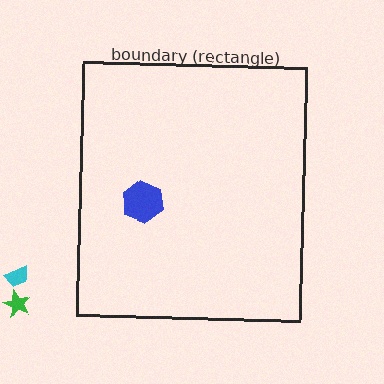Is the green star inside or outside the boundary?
Outside.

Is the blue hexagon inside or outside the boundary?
Inside.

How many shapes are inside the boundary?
1 inside, 2 outside.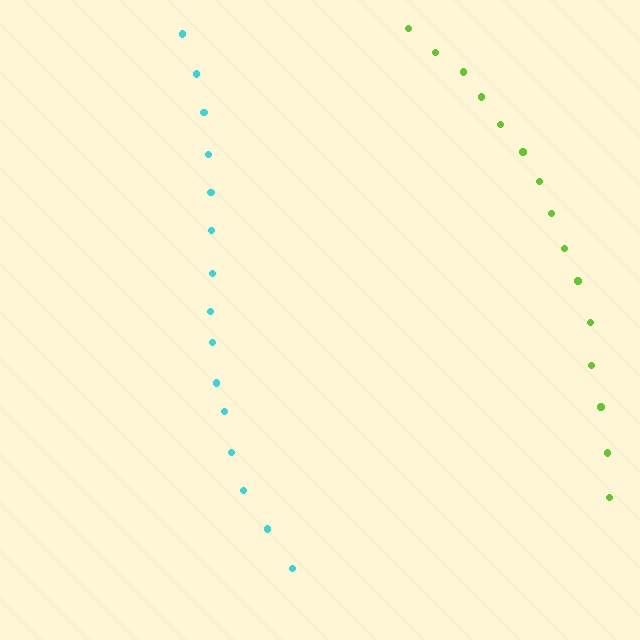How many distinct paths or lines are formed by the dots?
There are 2 distinct paths.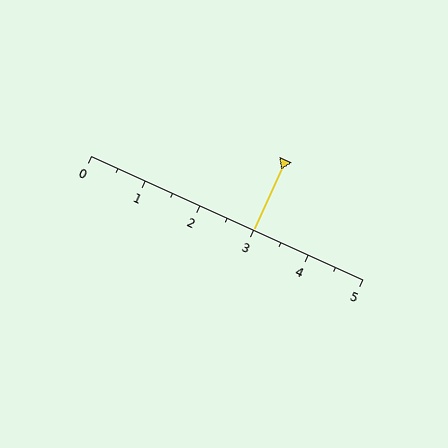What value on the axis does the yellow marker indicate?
The marker indicates approximately 3.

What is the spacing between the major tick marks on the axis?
The major ticks are spaced 1 apart.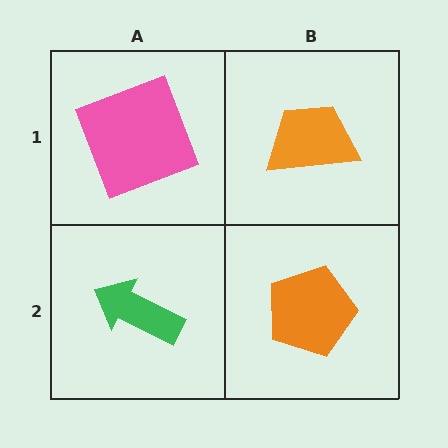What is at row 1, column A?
A pink square.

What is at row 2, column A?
A green arrow.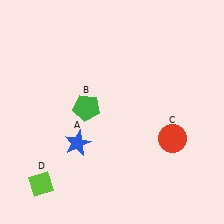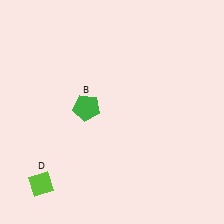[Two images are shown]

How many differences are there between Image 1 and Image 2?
There are 2 differences between the two images.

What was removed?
The red circle (C), the blue star (A) were removed in Image 2.